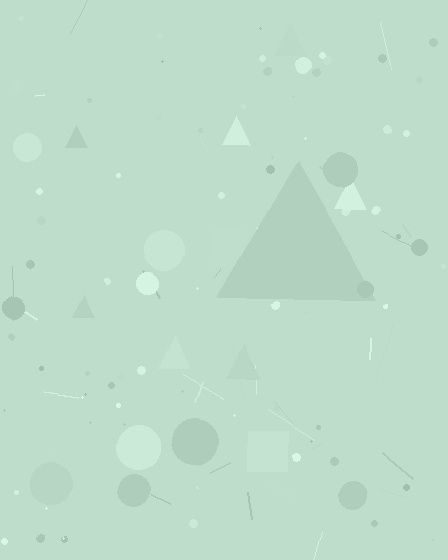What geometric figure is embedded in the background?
A triangle is embedded in the background.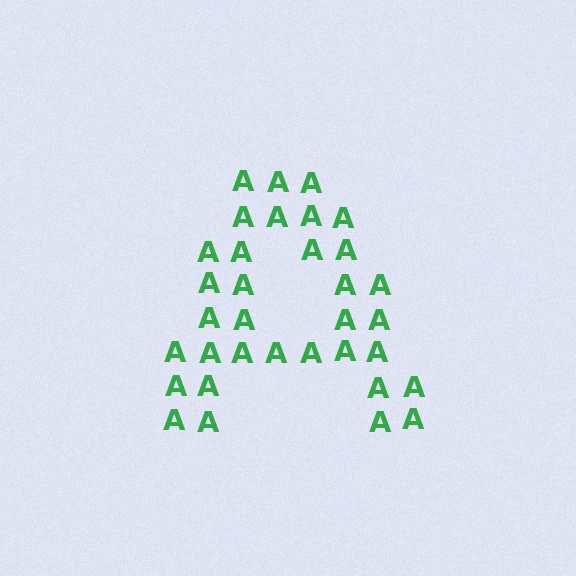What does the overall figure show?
The overall figure shows the letter A.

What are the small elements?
The small elements are letter A's.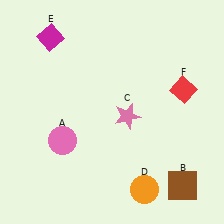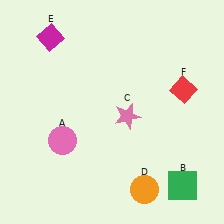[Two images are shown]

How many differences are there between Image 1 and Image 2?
There is 1 difference between the two images.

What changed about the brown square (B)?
In Image 1, B is brown. In Image 2, it changed to green.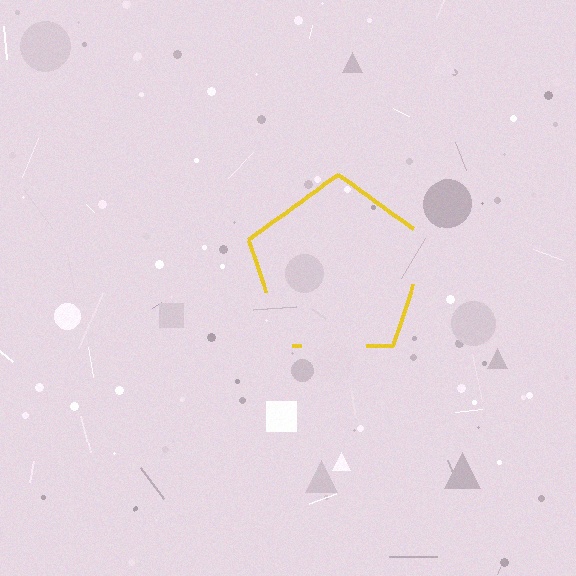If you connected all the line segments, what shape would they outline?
They would outline a pentagon.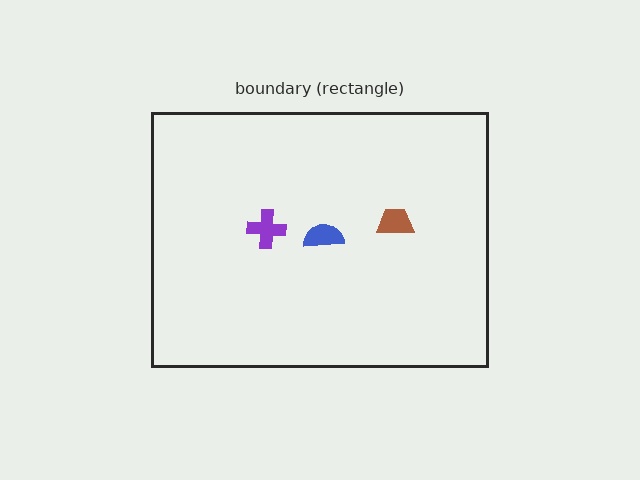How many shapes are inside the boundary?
3 inside, 0 outside.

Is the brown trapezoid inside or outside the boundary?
Inside.